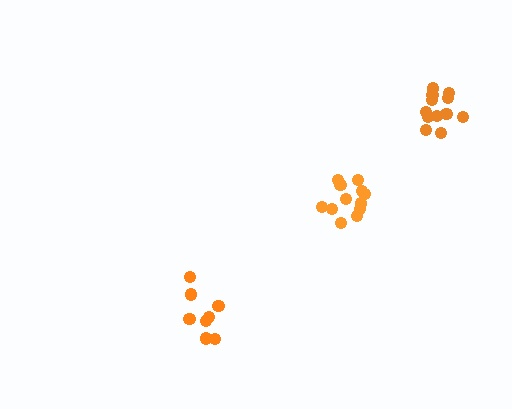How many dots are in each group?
Group 1: 8 dots, Group 2: 12 dots, Group 3: 13 dots (33 total).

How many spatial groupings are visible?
There are 3 spatial groupings.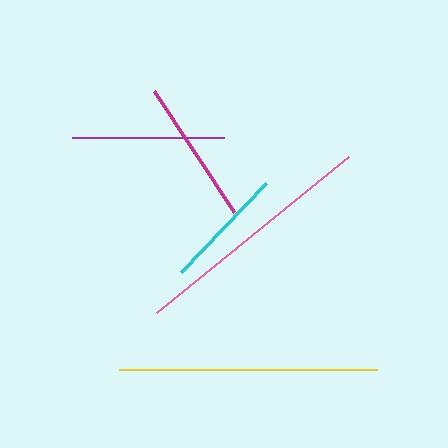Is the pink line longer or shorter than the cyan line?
The pink line is longer than the cyan line.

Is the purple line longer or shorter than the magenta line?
The purple line is longer than the magenta line.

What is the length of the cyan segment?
The cyan segment is approximately 122 pixels long.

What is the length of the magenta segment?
The magenta segment is approximately 145 pixels long.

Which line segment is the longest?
The yellow line is the longest at approximately 257 pixels.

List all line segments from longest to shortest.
From longest to shortest: yellow, pink, purple, magenta, cyan.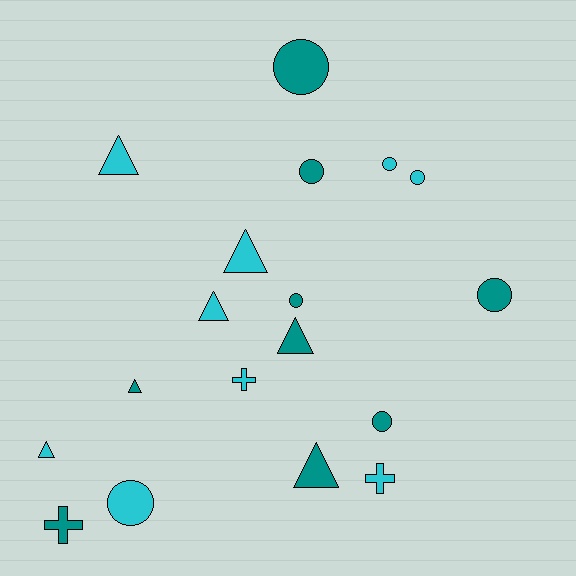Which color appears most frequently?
Cyan, with 9 objects.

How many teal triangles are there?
There are 3 teal triangles.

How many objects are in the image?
There are 18 objects.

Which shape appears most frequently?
Circle, with 8 objects.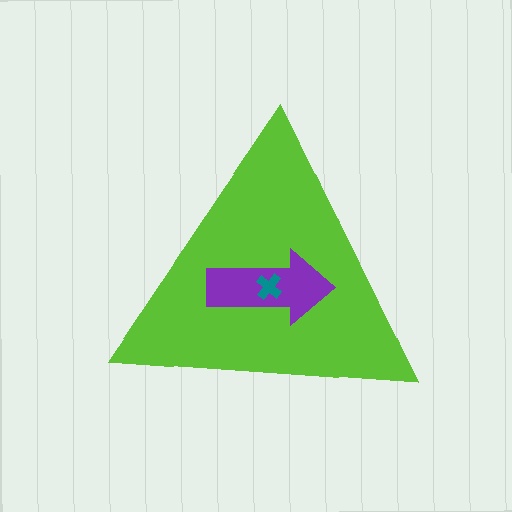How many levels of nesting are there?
3.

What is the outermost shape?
The lime triangle.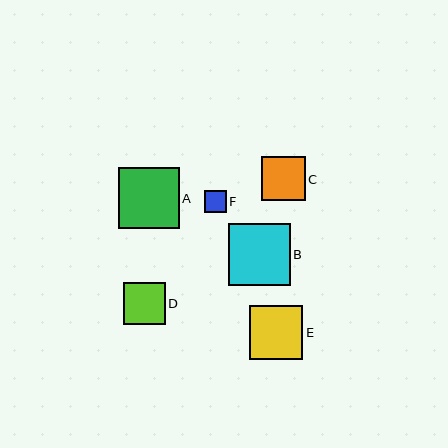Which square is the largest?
Square B is the largest with a size of approximately 62 pixels.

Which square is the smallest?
Square F is the smallest with a size of approximately 22 pixels.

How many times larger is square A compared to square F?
Square A is approximately 2.8 times the size of square F.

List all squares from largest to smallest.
From largest to smallest: B, A, E, C, D, F.